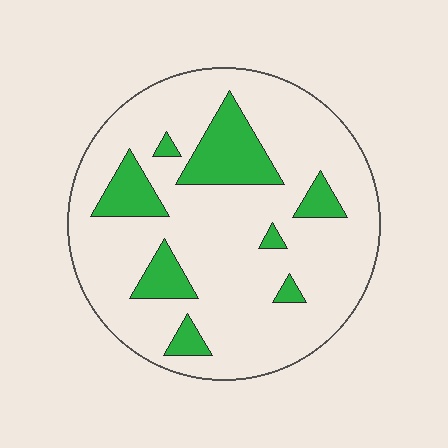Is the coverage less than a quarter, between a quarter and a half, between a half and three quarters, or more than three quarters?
Less than a quarter.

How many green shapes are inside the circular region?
8.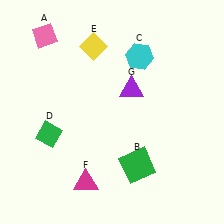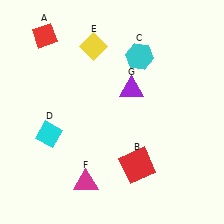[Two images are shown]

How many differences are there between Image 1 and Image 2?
There are 3 differences between the two images.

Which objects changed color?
A changed from pink to red. B changed from green to red. D changed from green to cyan.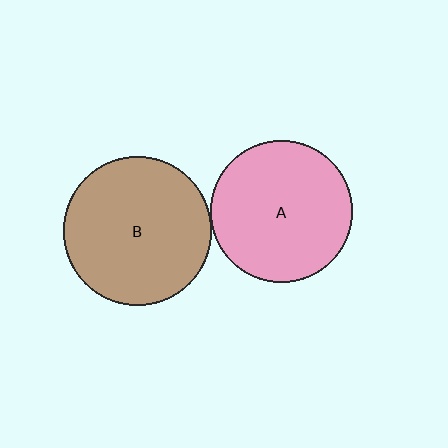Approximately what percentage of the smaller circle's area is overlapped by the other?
Approximately 5%.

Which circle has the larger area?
Circle B (brown).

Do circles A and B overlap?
Yes.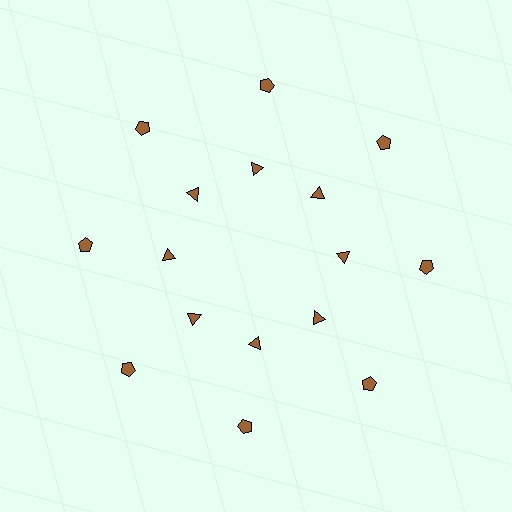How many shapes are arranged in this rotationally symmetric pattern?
There are 16 shapes, arranged in 8 groups of 2.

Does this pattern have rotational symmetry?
Yes, this pattern has 8-fold rotational symmetry. It looks the same after rotating 45 degrees around the center.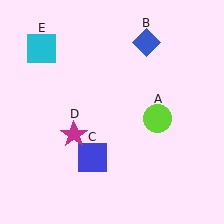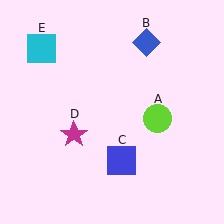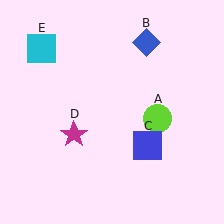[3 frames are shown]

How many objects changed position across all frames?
1 object changed position: blue square (object C).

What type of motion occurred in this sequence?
The blue square (object C) rotated counterclockwise around the center of the scene.